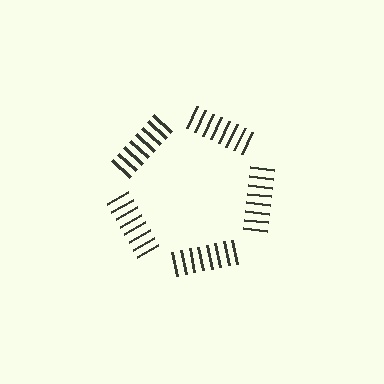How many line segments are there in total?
40 — 8 along each of the 5 edges.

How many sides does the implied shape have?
5 sides — the line-ends trace a pentagon.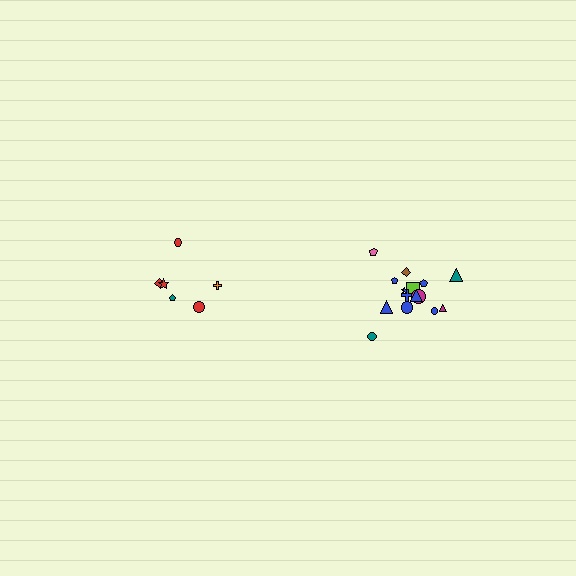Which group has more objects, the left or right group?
The right group.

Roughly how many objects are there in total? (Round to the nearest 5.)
Roughly 20 objects in total.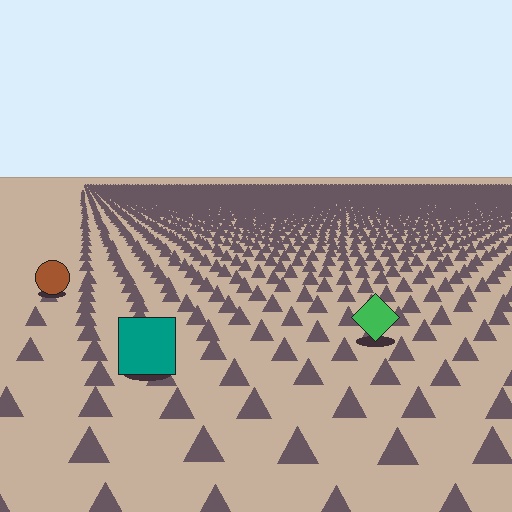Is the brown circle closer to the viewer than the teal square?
No. The teal square is closer — you can tell from the texture gradient: the ground texture is coarser near it.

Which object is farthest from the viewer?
The brown circle is farthest from the viewer. It appears smaller and the ground texture around it is denser.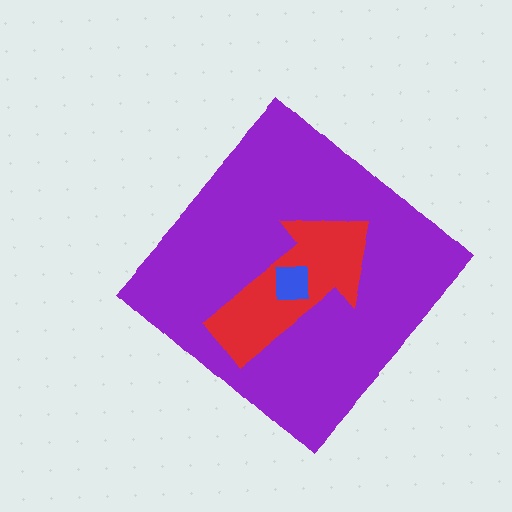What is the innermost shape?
The blue square.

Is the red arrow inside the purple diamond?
Yes.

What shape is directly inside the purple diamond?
The red arrow.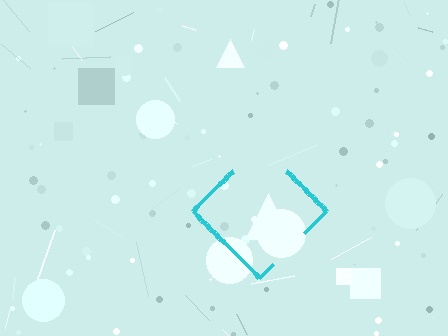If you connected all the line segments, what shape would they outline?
They would outline a diamond.